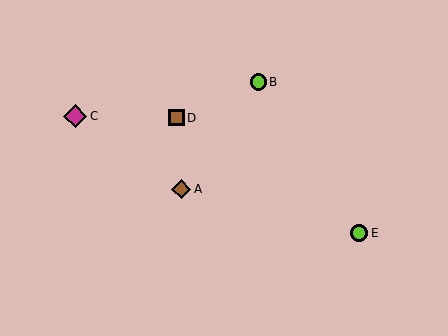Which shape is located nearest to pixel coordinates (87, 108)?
The magenta diamond (labeled C) at (75, 116) is nearest to that location.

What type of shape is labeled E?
Shape E is a lime circle.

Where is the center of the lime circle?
The center of the lime circle is at (258, 82).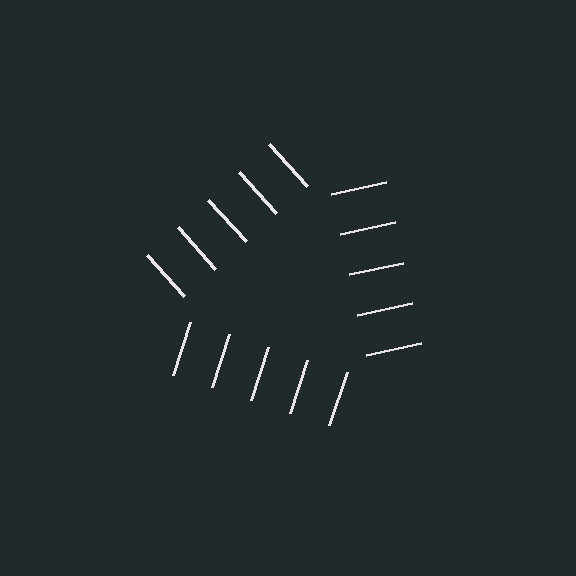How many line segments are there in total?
15 — 5 along each of the 3 edges.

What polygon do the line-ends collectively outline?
An illusory triangle — the line segments terminate on its edges but no continuous stroke is drawn.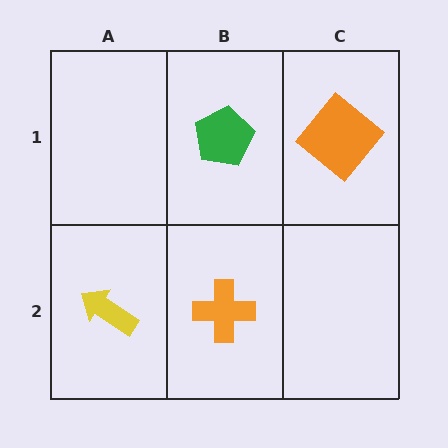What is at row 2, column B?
An orange cross.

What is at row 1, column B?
A green pentagon.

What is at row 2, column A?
A yellow arrow.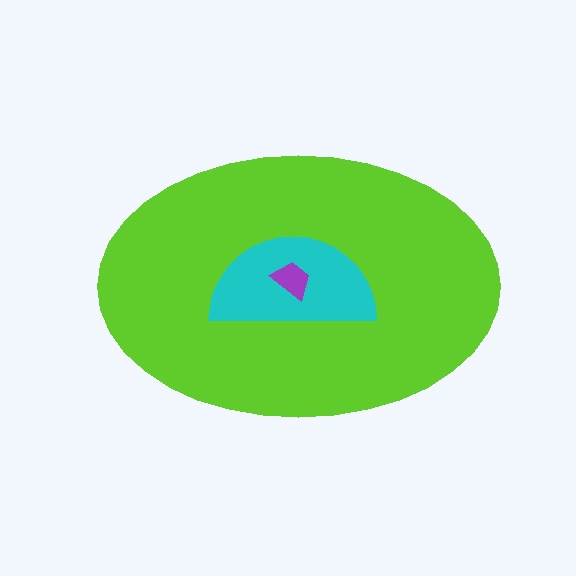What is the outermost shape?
The lime ellipse.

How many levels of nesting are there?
3.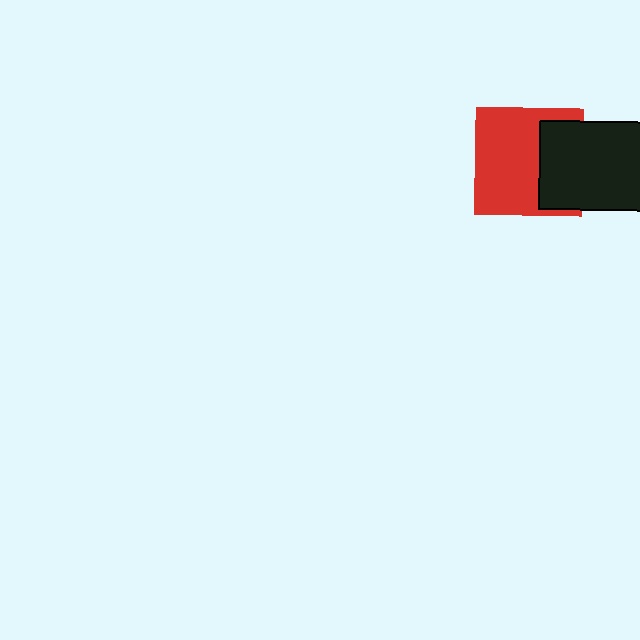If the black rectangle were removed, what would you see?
You would see the complete red square.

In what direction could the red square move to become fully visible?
The red square could move left. That would shift it out from behind the black rectangle entirely.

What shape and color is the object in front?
The object in front is a black rectangle.